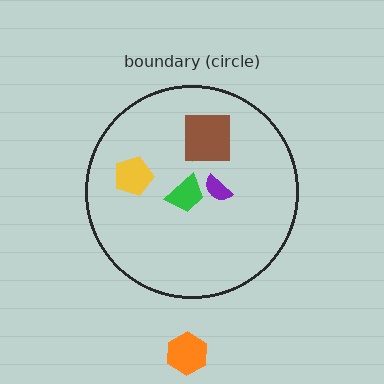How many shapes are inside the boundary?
5 inside, 1 outside.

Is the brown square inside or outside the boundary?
Inside.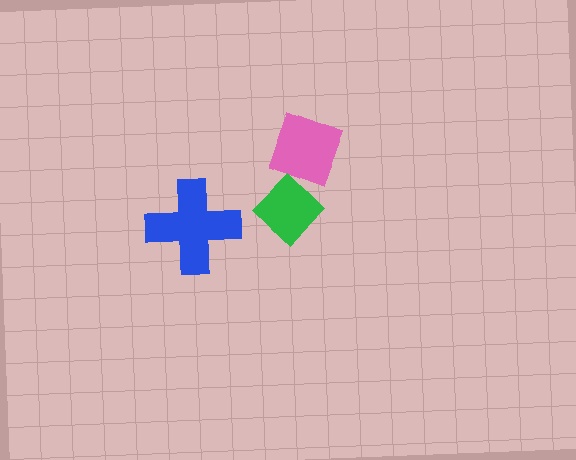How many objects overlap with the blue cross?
0 objects overlap with the blue cross.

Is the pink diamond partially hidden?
Yes, it is partially covered by another shape.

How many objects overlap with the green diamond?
1 object overlaps with the green diamond.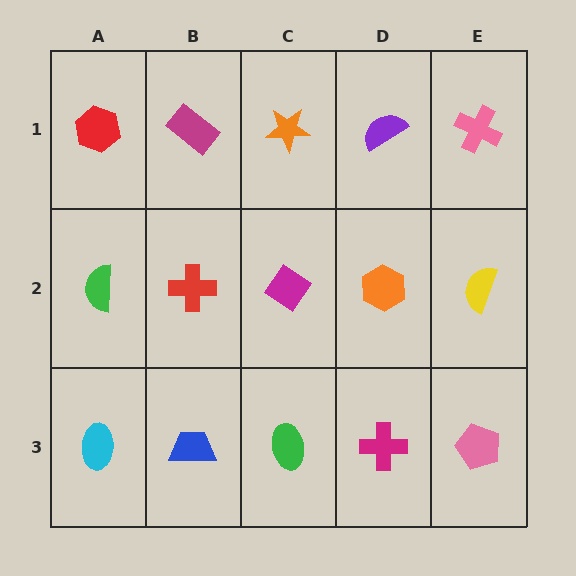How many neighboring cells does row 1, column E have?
2.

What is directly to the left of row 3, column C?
A blue trapezoid.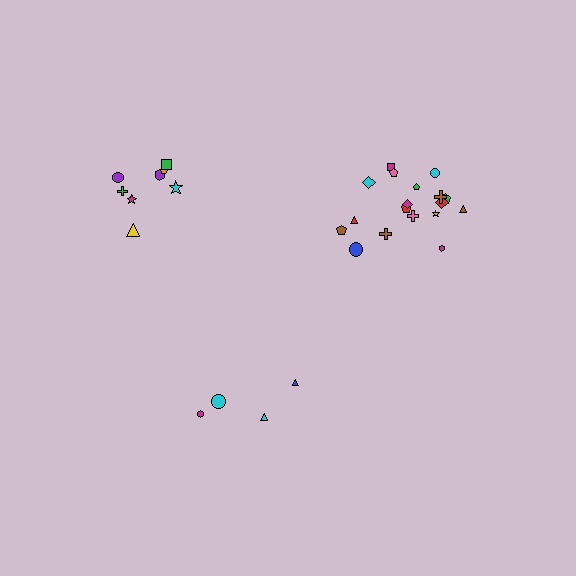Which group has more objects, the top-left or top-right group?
The top-right group.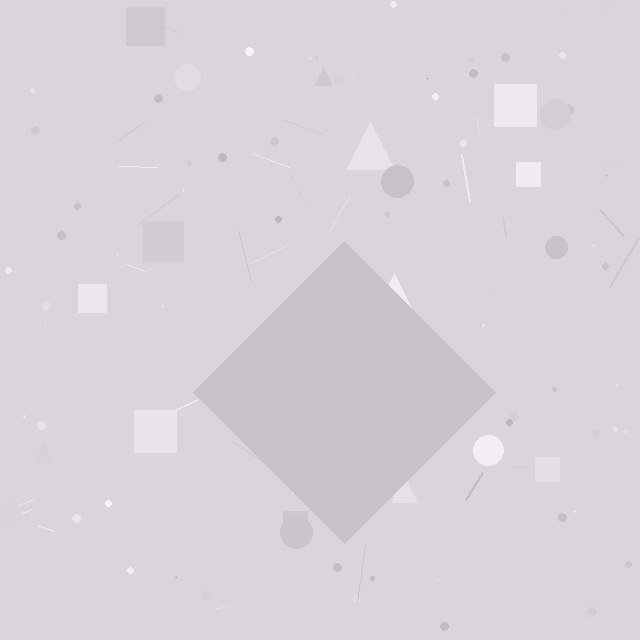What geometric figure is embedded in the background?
A diamond is embedded in the background.